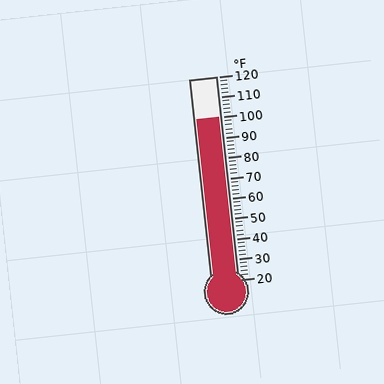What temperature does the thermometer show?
The thermometer shows approximately 100°F.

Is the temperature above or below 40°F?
The temperature is above 40°F.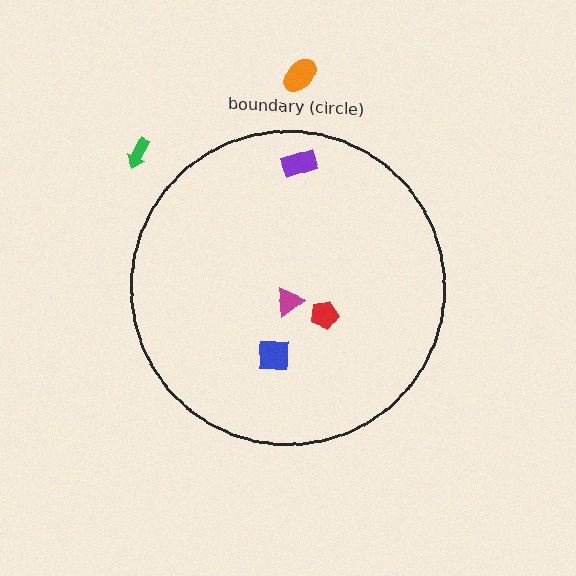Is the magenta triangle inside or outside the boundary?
Inside.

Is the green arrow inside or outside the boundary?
Outside.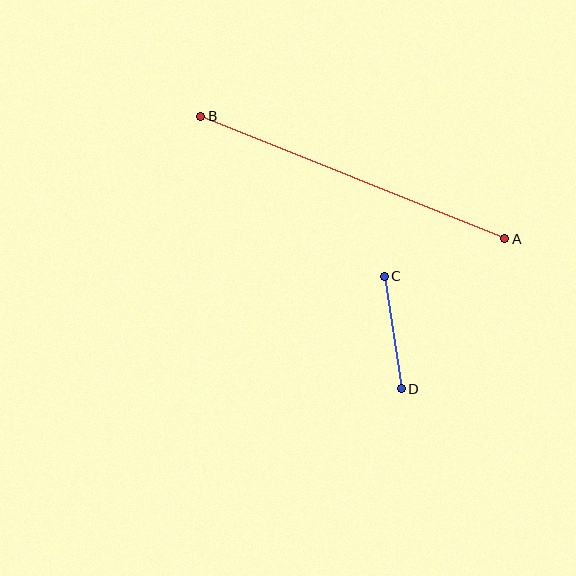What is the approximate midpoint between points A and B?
The midpoint is at approximately (353, 178) pixels.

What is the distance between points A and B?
The distance is approximately 328 pixels.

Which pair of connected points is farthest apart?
Points A and B are farthest apart.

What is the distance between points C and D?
The distance is approximately 114 pixels.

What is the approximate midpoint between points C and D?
The midpoint is at approximately (393, 333) pixels.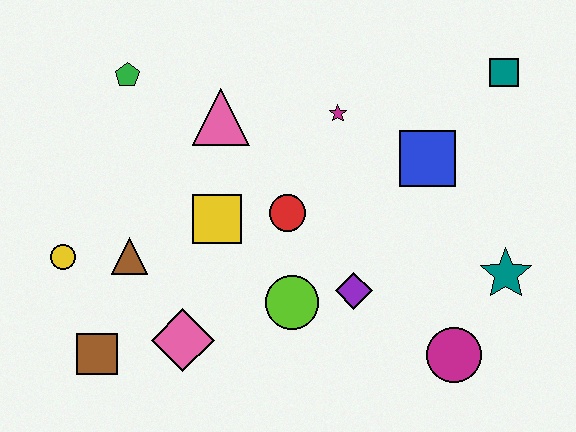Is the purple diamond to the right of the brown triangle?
Yes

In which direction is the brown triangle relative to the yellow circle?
The brown triangle is to the right of the yellow circle.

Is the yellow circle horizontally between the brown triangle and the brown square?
No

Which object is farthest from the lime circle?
The teal square is farthest from the lime circle.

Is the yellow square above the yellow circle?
Yes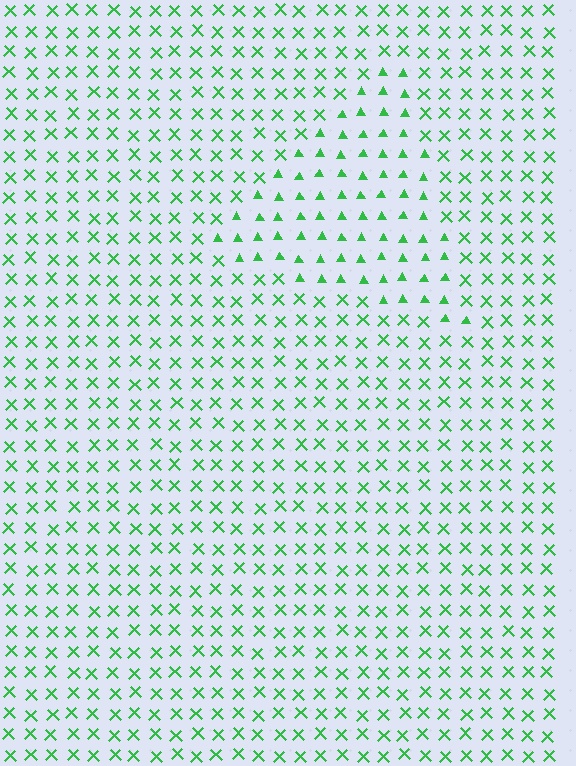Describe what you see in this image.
The image is filled with small green elements arranged in a uniform grid. A triangle-shaped region contains triangles, while the surrounding area contains X marks. The boundary is defined purely by the change in element shape.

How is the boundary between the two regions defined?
The boundary is defined by a change in element shape: triangles inside vs. X marks outside. All elements share the same color and spacing.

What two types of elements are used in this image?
The image uses triangles inside the triangle region and X marks outside it.